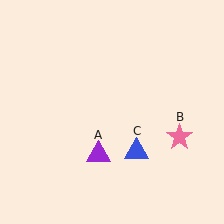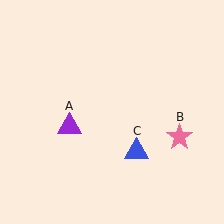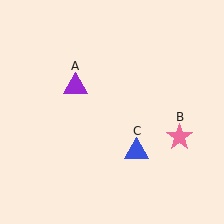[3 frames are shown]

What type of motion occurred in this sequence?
The purple triangle (object A) rotated clockwise around the center of the scene.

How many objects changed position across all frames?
1 object changed position: purple triangle (object A).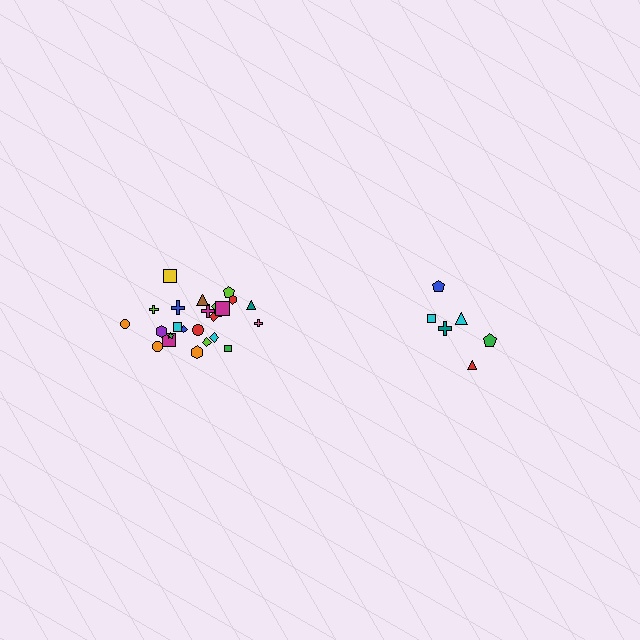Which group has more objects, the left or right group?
The left group.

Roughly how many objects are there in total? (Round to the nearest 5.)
Roughly 30 objects in total.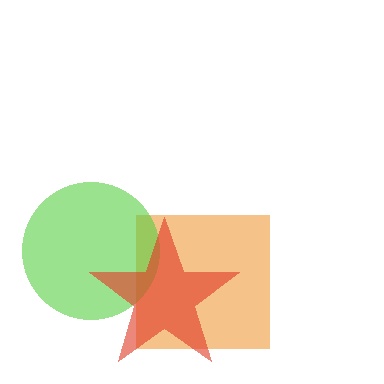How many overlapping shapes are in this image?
There are 3 overlapping shapes in the image.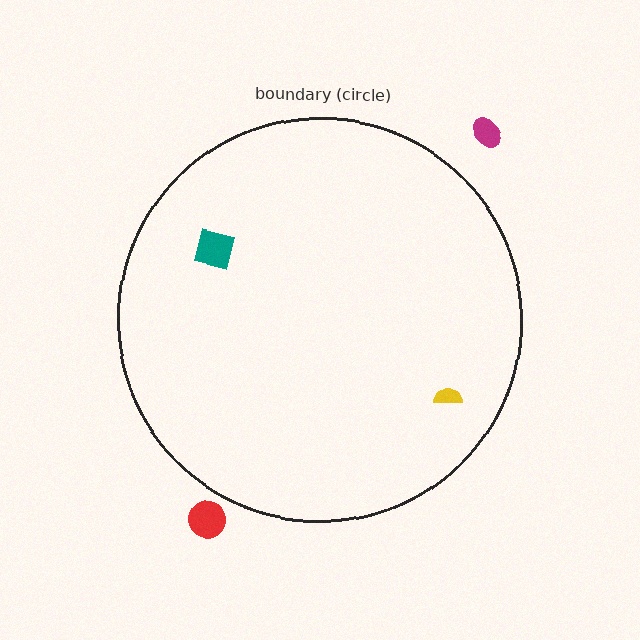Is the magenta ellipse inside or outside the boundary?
Outside.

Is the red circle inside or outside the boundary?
Outside.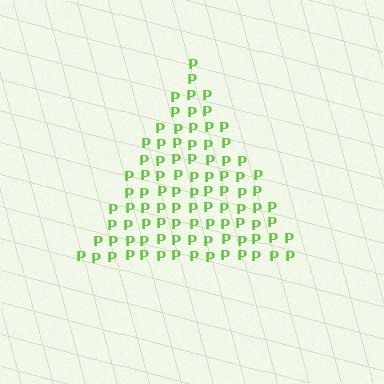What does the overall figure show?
The overall figure shows a triangle.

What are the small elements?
The small elements are letter P's.